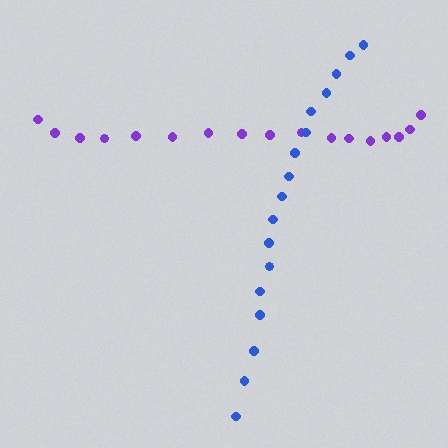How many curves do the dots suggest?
There are 2 distinct paths.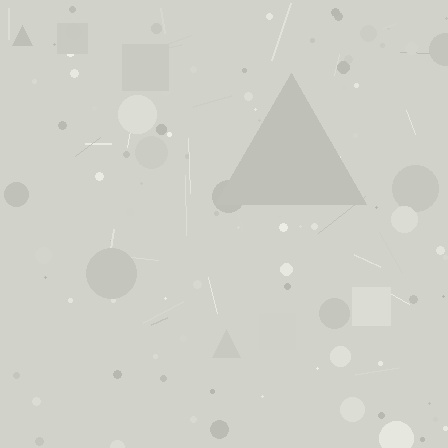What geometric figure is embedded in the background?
A triangle is embedded in the background.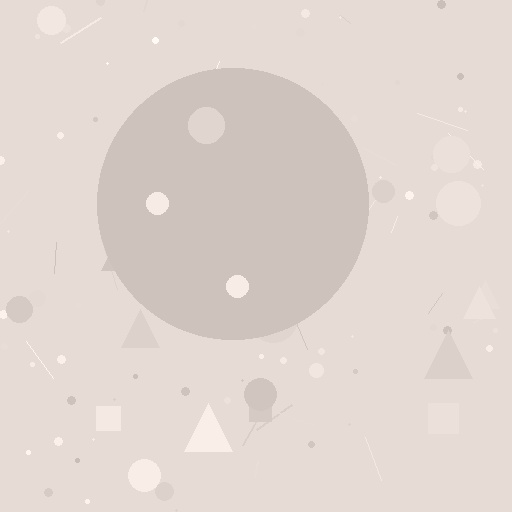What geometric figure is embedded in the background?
A circle is embedded in the background.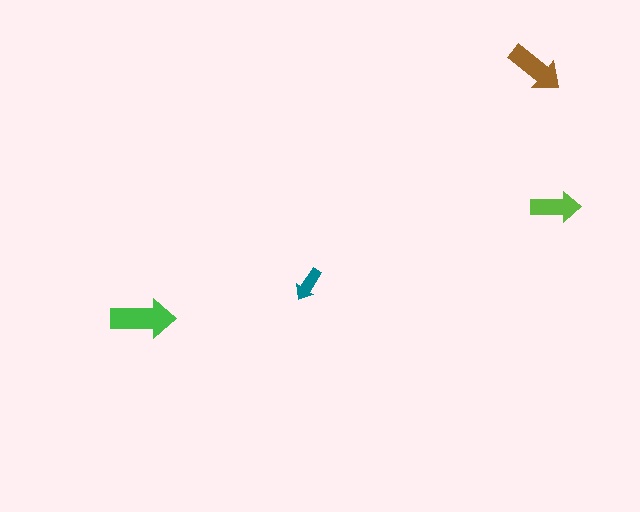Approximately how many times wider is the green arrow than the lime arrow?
About 1.5 times wider.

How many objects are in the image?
There are 4 objects in the image.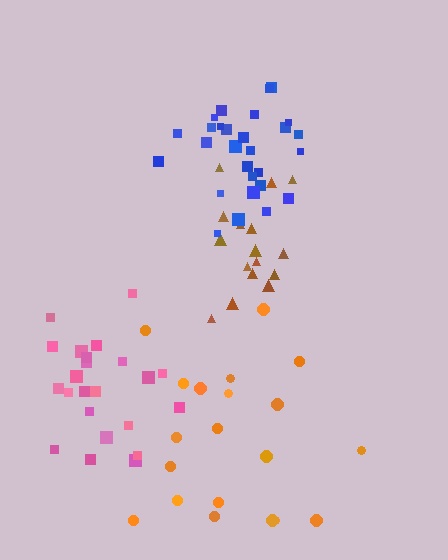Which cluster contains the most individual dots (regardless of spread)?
Blue (28).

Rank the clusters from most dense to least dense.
pink, blue, brown, orange.